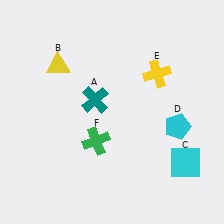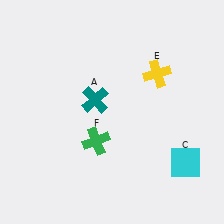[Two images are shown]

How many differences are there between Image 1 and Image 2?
There are 2 differences between the two images.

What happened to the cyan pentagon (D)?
The cyan pentagon (D) was removed in Image 2. It was in the bottom-right area of Image 1.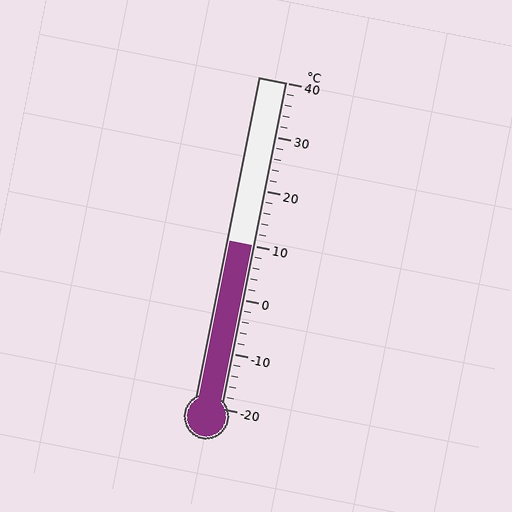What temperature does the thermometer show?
The thermometer shows approximately 10°C.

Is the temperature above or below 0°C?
The temperature is above 0°C.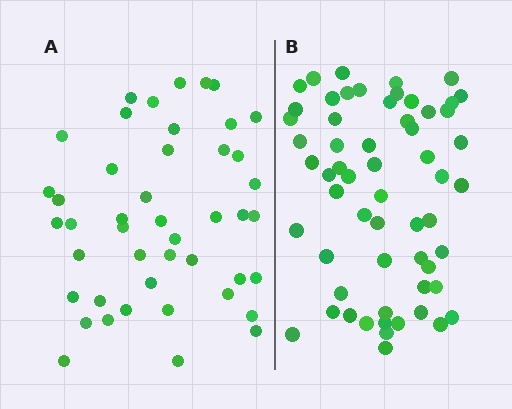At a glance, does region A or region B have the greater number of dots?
Region B (the right region) has more dots.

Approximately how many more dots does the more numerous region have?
Region B has approximately 15 more dots than region A.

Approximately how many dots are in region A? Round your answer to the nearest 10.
About 40 dots. (The exact count is 45, which rounds to 40.)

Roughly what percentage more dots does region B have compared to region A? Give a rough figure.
About 30% more.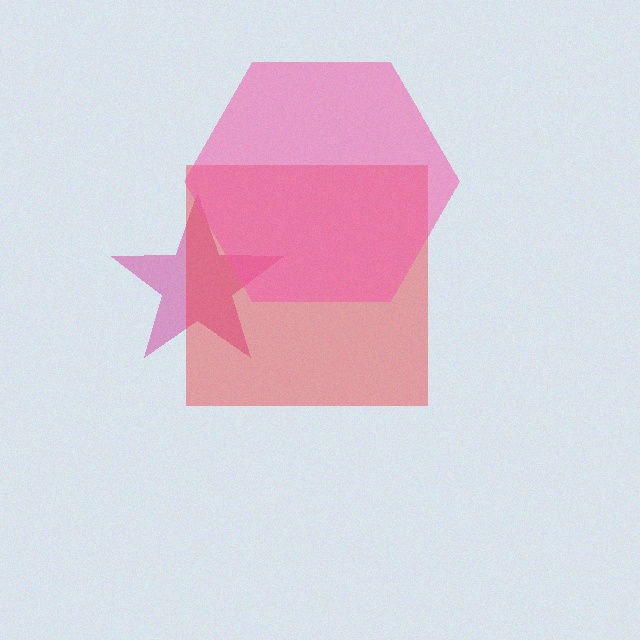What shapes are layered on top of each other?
The layered shapes are: a magenta star, a red square, a pink hexagon.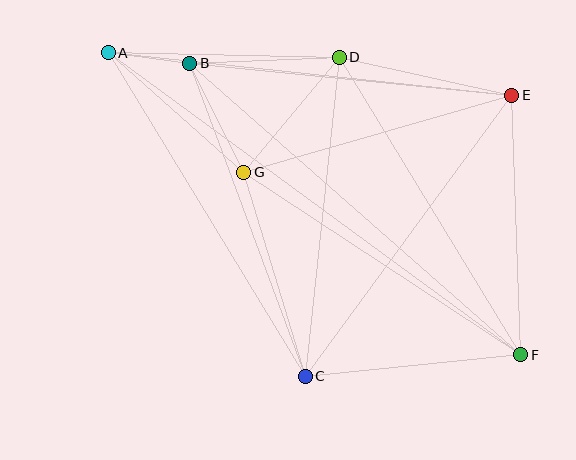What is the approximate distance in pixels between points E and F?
The distance between E and F is approximately 260 pixels.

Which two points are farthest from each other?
Points A and F are farthest from each other.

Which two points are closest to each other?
Points A and B are closest to each other.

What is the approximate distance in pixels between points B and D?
The distance between B and D is approximately 150 pixels.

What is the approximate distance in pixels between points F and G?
The distance between F and G is approximately 332 pixels.